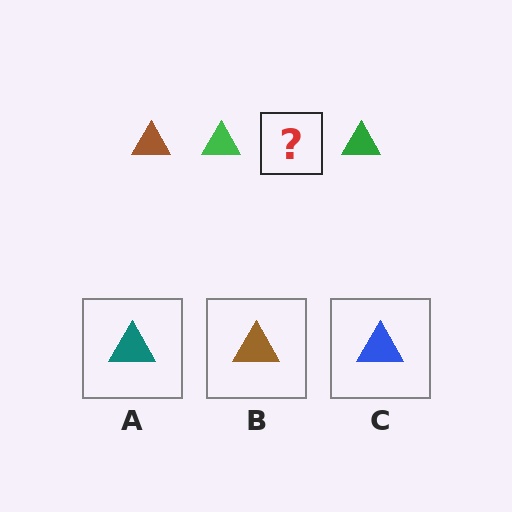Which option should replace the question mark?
Option B.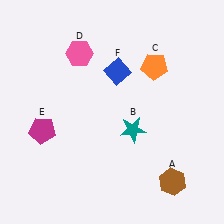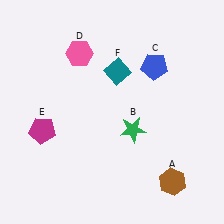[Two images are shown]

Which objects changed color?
B changed from teal to green. C changed from orange to blue. F changed from blue to teal.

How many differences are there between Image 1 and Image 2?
There are 3 differences between the two images.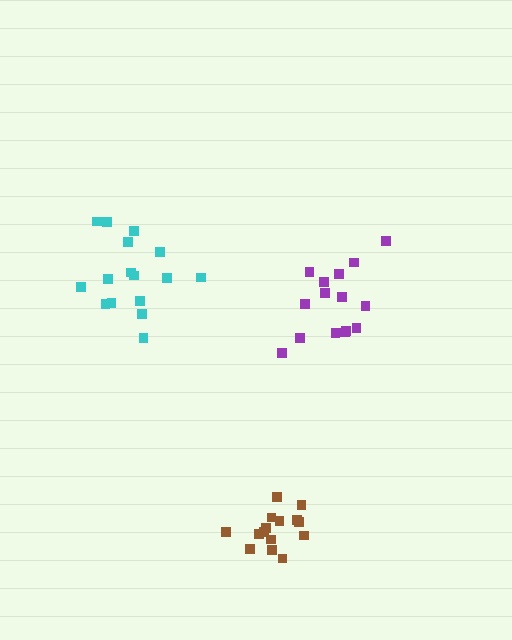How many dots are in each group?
Group 1: 16 dots, Group 2: 15 dots, Group 3: 15 dots (46 total).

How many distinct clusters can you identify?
There are 3 distinct clusters.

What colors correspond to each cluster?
The clusters are colored: cyan, brown, purple.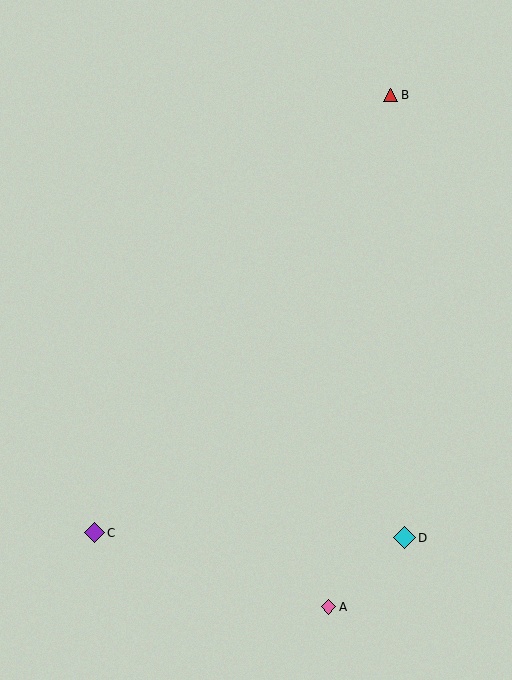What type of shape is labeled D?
Shape D is a cyan diamond.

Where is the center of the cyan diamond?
The center of the cyan diamond is at (404, 538).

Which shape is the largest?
The cyan diamond (labeled D) is the largest.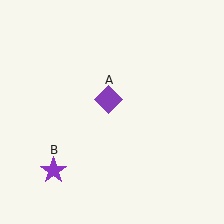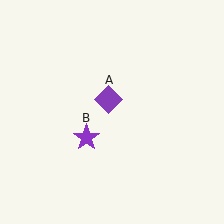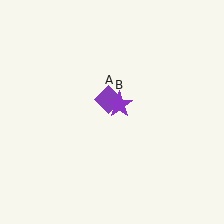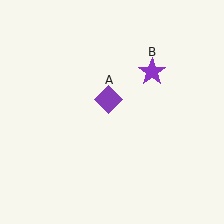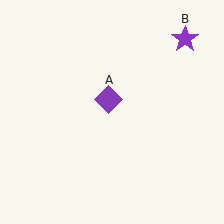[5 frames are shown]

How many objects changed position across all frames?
1 object changed position: purple star (object B).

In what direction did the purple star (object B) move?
The purple star (object B) moved up and to the right.